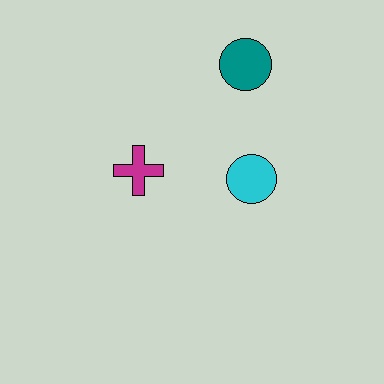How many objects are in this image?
There are 3 objects.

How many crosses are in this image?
There is 1 cross.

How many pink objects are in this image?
There are no pink objects.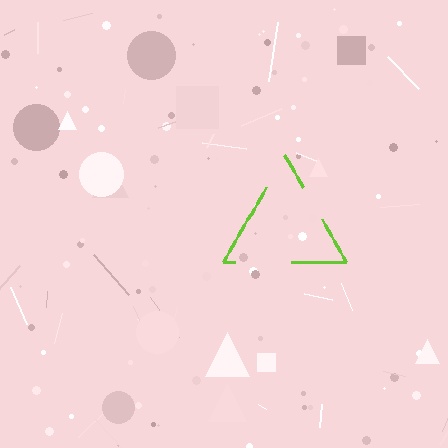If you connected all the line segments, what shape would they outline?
They would outline a triangle.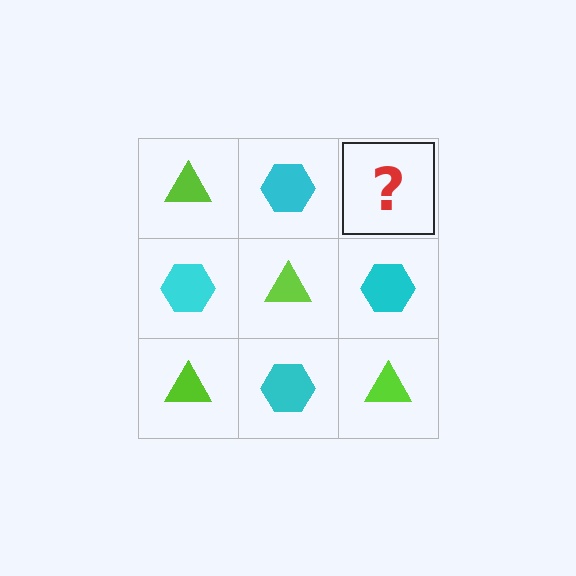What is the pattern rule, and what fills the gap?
The rule is that it alternates lime triangle and cyan hexagon in a checkerboard pattern. The gap should be filled with a lime triangle.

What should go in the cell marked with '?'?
The missing cell should contain a lime triangle.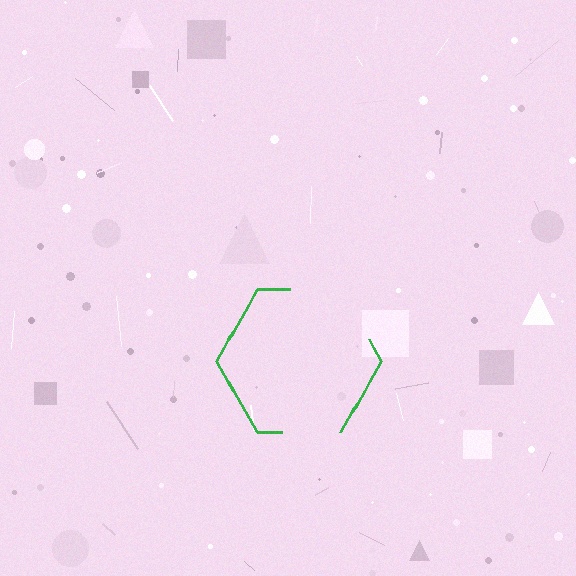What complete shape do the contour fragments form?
The contour fragments form a hexagon.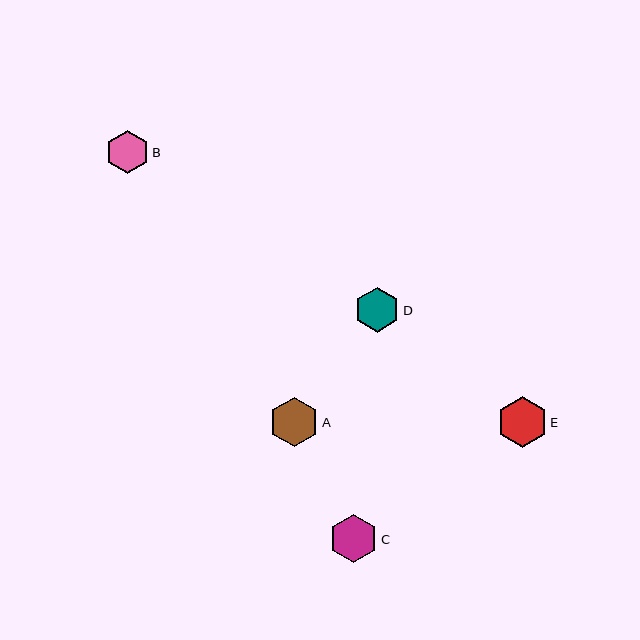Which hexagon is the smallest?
Hexagon B is the smallest with a size of approximately 43 pixels.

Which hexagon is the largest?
Hexagon E is the largest with a size of approximately 50 pixels.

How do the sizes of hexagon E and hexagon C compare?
Hexagon E and hexagon C are approximately the same size.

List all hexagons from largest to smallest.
From largest to smallest: E, A, C, D, B.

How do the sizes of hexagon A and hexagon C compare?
Hexagon A and hexagon C are approximately the same size.